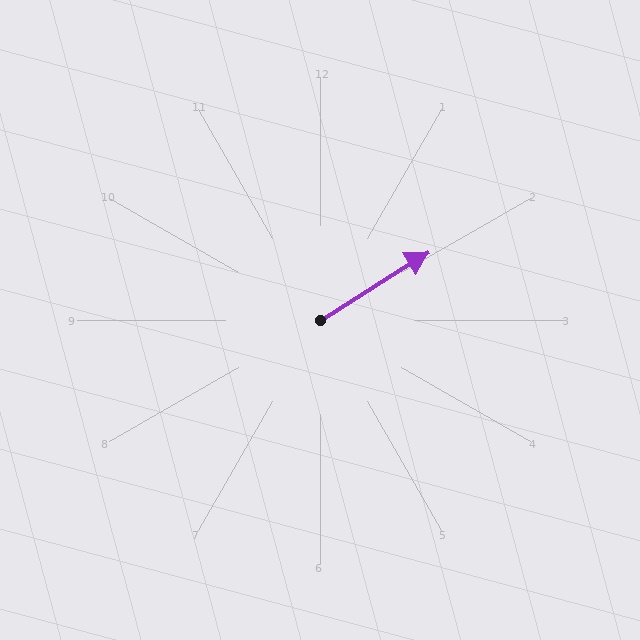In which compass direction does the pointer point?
Northeast.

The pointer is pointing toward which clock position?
Roughly 2 o'clock.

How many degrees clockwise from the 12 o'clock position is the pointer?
Approximately 58 degrees.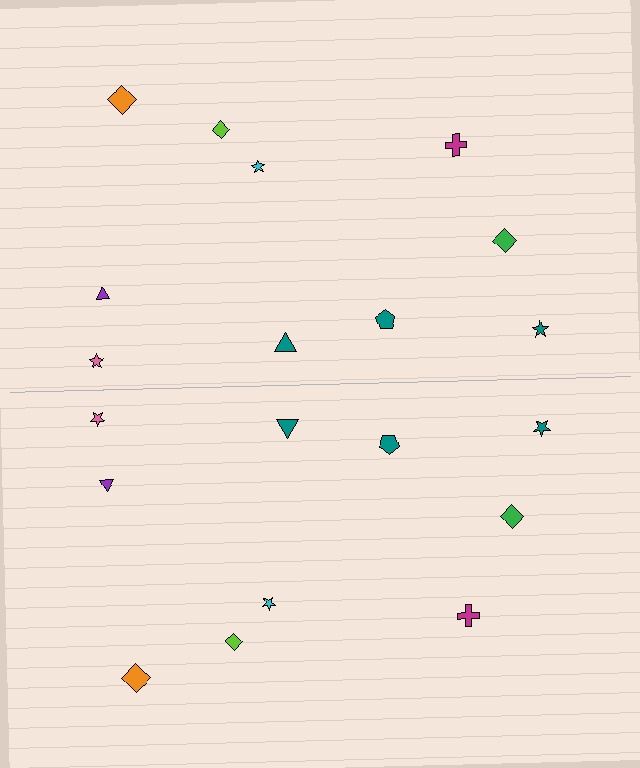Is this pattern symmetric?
Yes, this pattern has bilateral (reflection) symmetry.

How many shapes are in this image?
There are 20 shapes in this image.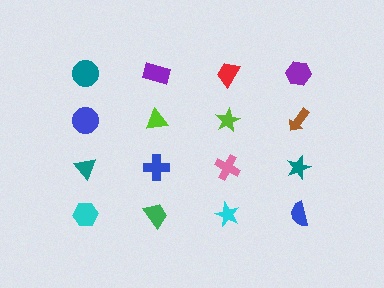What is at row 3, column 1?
A teal triangle.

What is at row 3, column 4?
A teal star.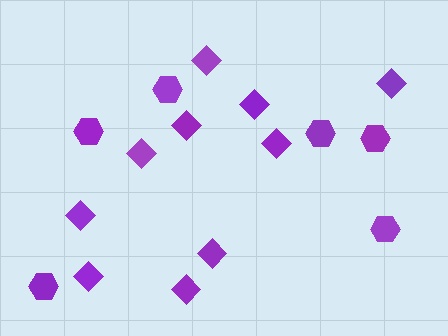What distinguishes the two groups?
There are 2 groups: one group of diamonds (10) and one group of hexagons (6).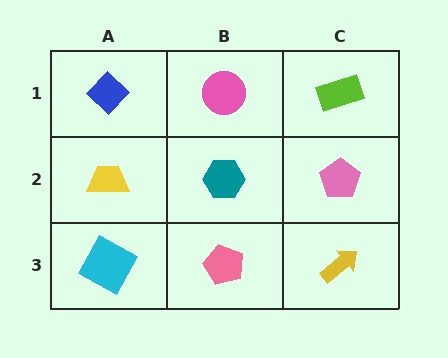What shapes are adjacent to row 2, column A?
A blue diamond (row 1, column A), a cyan square (row 3, column A), a teal hexagon (row 2, column B).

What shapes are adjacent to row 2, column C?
A lime rectangle (row 1, column C), a yellow arrow (row 3, column C), a teal hexagon (row 2, column B).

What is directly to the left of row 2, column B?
A yellow trapezoid.